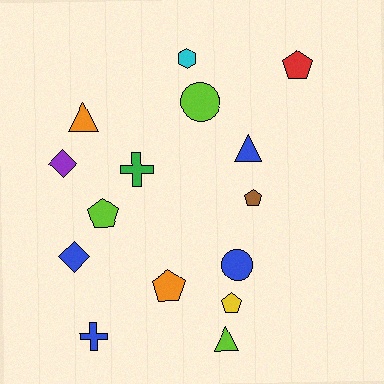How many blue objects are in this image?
There are 4 blue objects.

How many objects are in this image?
There are 15 objects.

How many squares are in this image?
There are no squares.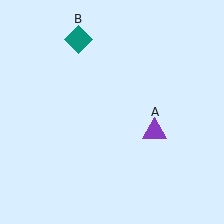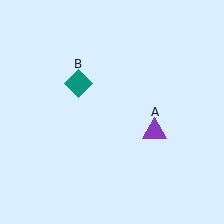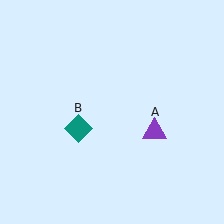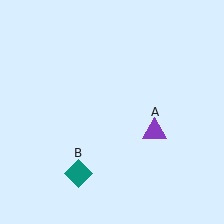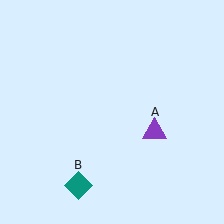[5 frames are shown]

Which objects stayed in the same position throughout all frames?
Purple triangle (object A) remained stationary.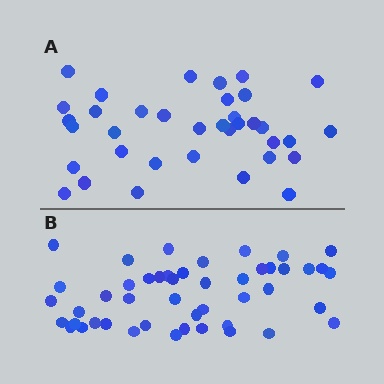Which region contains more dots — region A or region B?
Region B (the bottom region) has more dots.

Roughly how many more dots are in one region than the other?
Region B has roughly 12 or so more dots than region A.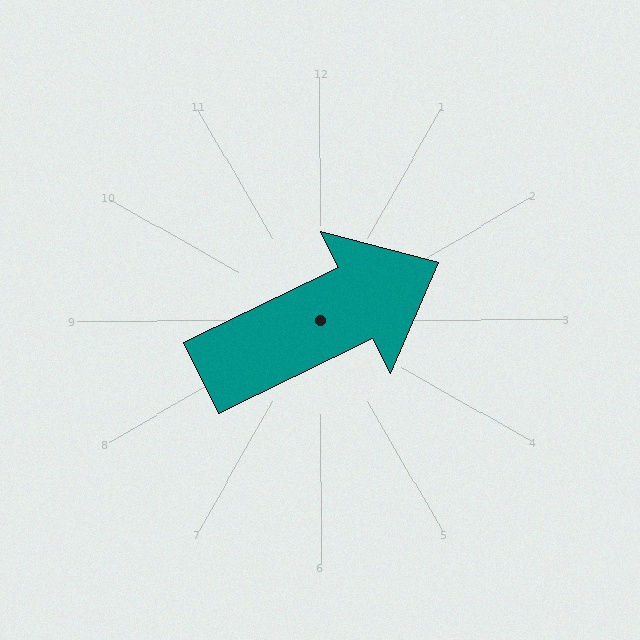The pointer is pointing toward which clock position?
Roughly 2 o'clock.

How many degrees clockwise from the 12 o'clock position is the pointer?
Approximately 64 degrees.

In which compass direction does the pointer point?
Northeast.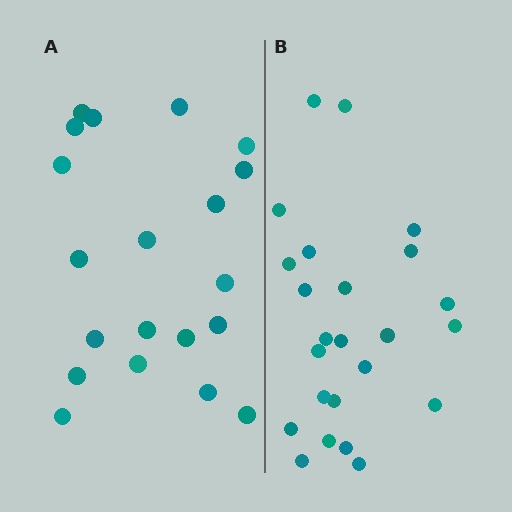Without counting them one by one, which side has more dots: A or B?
Region B (the right region) has more dots.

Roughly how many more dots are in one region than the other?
Region B has about 4 more dots than region A.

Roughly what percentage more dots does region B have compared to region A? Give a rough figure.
About 20% more.